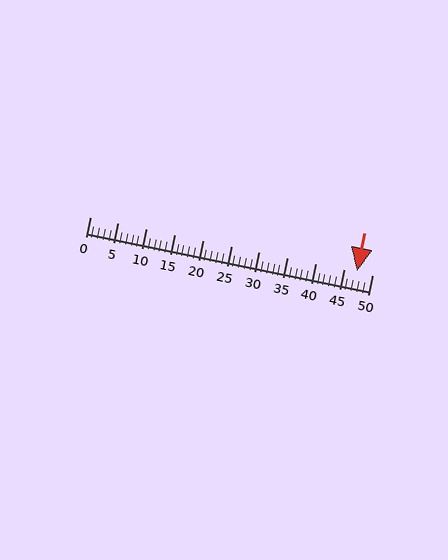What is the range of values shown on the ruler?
The ruler shows values from 0 to 50.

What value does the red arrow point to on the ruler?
The red arrow points to approximately 47.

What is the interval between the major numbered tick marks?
The major tick marks are spaced 5 units apart.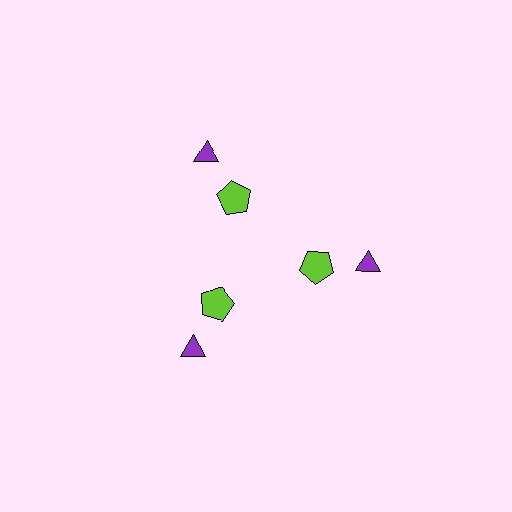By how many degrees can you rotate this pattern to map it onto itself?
The pattern maps onto itself every 120 degrees of rotation.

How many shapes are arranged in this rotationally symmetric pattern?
There are 6 shapes, arranged in 3 groups of 2.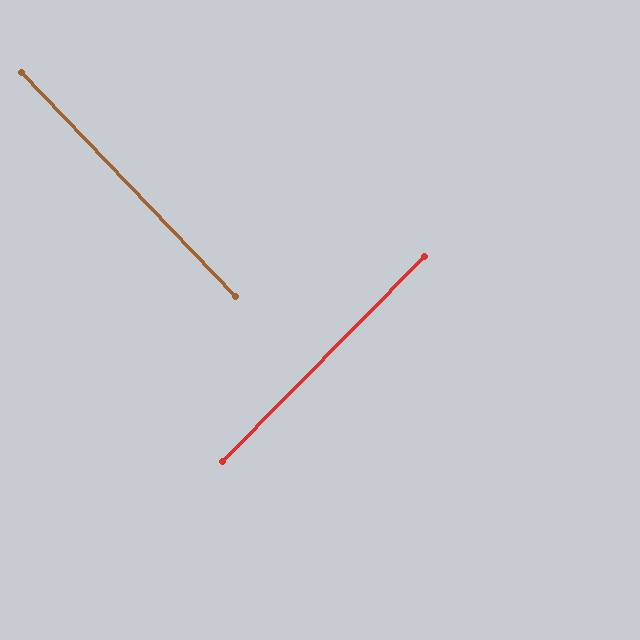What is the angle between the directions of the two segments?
Approximately 88 degrees.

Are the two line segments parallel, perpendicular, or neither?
Perpendicular — they meet at approximately 88°.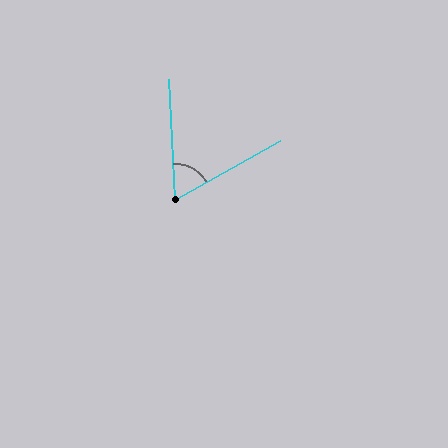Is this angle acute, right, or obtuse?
It is acute.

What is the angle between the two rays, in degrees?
Approximately 63 degrees.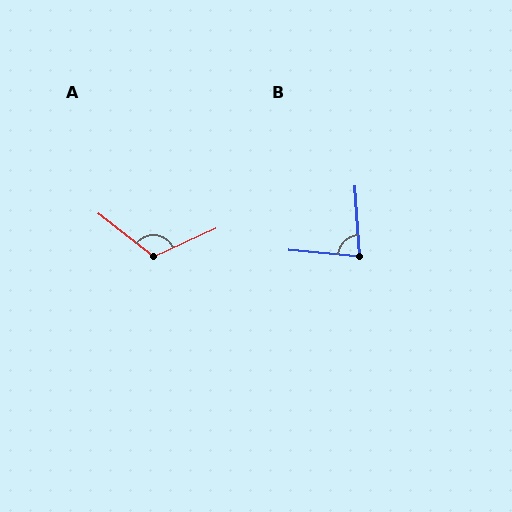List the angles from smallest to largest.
B (81°), A (117°).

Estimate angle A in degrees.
Approximately 117 degrees.